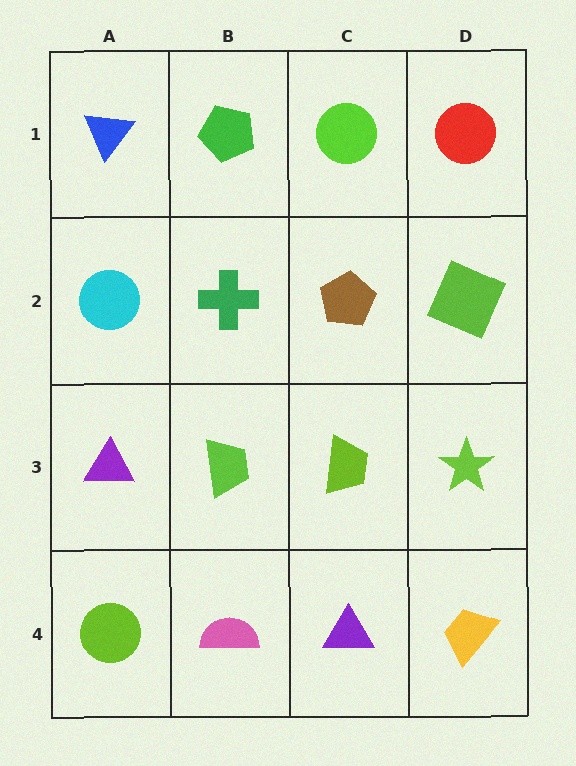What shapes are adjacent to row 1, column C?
A brown pentagon (row 2, column C), a green pentagon (row 1, column B), a red circle (row 1, column D).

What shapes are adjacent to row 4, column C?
A lime trapezoid (row 3, column C), a pink semicircle (row 4, column B), a yellow trapezoid (row 4, column D).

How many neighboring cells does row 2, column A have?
3.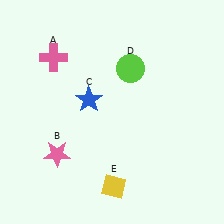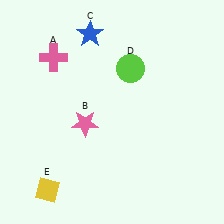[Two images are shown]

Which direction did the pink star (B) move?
The pink star (B) moved up.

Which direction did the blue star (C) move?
The blue star (C) moved up.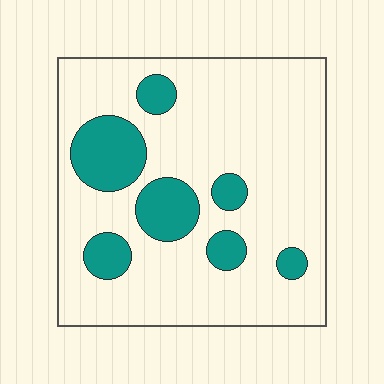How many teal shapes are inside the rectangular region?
7.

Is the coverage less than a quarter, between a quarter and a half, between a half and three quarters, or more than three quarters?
Less than a quarter.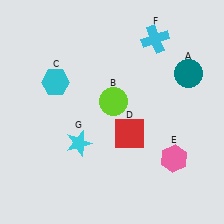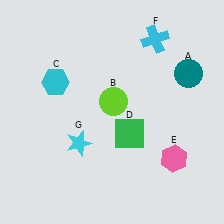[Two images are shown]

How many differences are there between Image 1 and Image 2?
There is 1 difference between the two images.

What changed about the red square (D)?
In Image 1, D is red. In Image 2, it changed to green.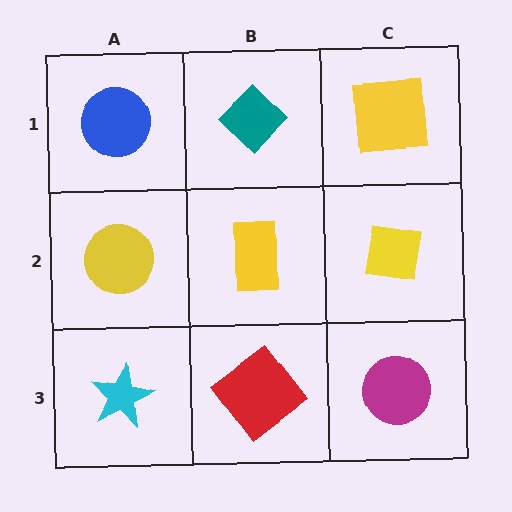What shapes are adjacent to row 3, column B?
A yellow rectangle (row 2, column B), a cyan star (row 3, column A), a magenta circle (row 3, column C).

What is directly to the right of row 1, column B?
A yellow square.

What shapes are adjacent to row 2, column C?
A yellow square (row 1, column C), a magenta circle (row 3, column C), a yellow rectangle (row 2, column B).